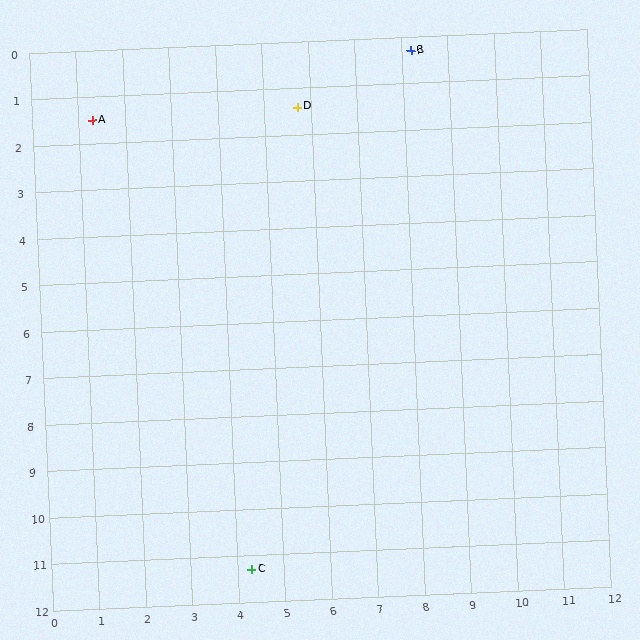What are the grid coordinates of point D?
Point D is at approximately (5.7, 1.4).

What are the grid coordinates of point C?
Point C is at approximately (4.3, 11.3).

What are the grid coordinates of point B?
Point B is at approximately (8.2, 0.3).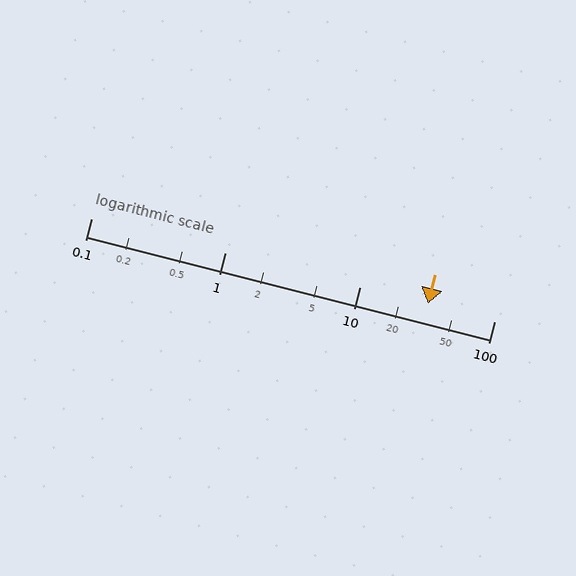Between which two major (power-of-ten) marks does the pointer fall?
The pointer is between 10 and 100.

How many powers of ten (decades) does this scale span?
The scale spans 3 decades, from 0.1 to 100.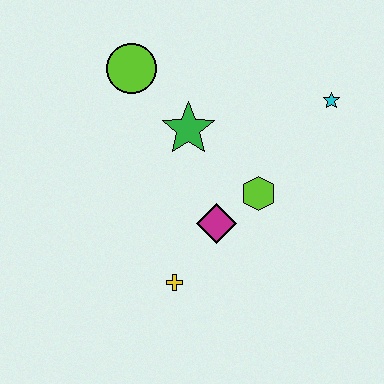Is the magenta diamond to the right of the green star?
Yes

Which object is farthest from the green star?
The yellow cross is farthest from the green star.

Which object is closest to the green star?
The lime circle is closest to the green star.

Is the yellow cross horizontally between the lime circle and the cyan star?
Yes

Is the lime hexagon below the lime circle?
Yes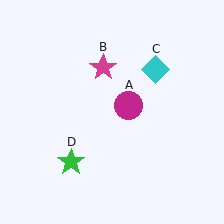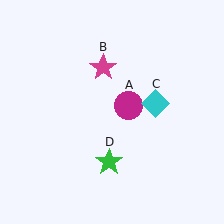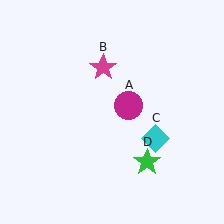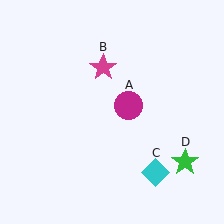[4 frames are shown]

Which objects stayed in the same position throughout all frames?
Magenta circle (object A) and magenta star (object B) remained stationary.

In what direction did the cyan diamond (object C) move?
The cyan diamond (object C) moved down.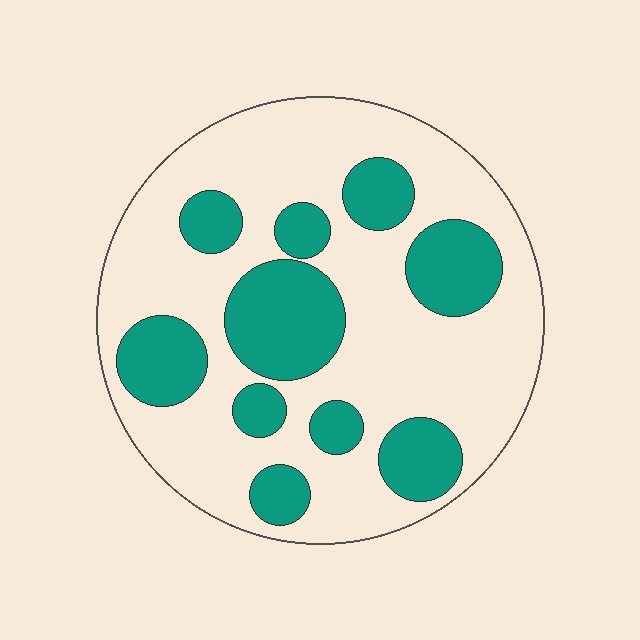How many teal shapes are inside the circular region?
10.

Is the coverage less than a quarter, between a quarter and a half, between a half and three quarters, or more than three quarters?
Between a quarter and a half.